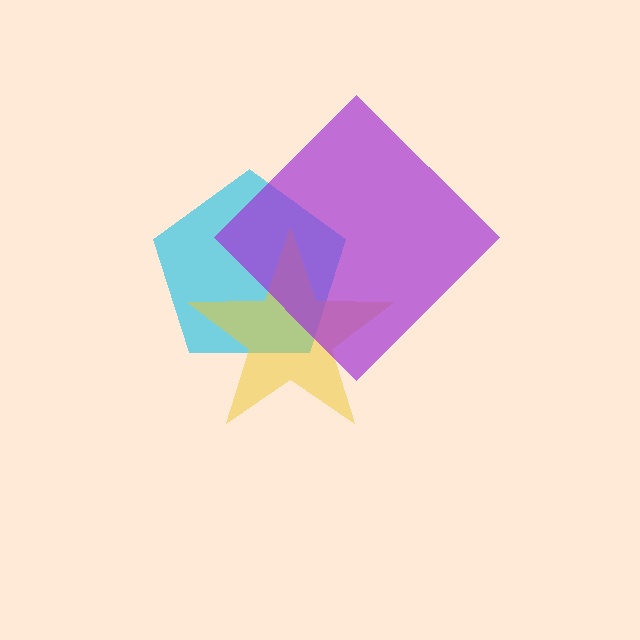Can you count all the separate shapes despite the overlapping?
Yes, there are 3 separate shapes.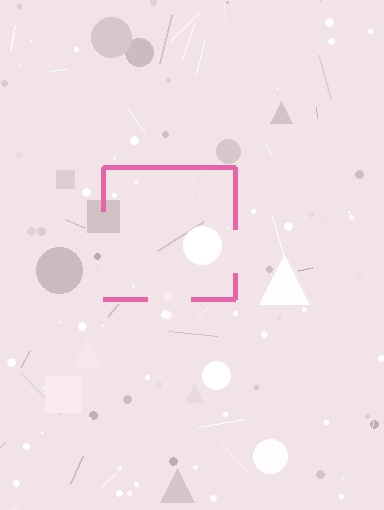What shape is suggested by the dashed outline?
The dashed outline suggests a square.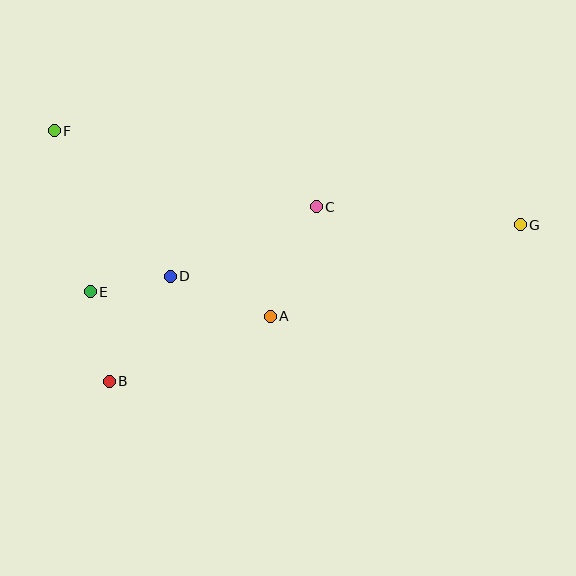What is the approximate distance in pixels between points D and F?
The distance between D and F is approximately 186 pixels.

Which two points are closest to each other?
Points D and E are closest to each other.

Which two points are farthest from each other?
Points F and G are farthest from each other.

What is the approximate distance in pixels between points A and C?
The distance between A and C is approximately 119 pixels.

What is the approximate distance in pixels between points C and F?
The distance between C and F is approximately 273 pixels.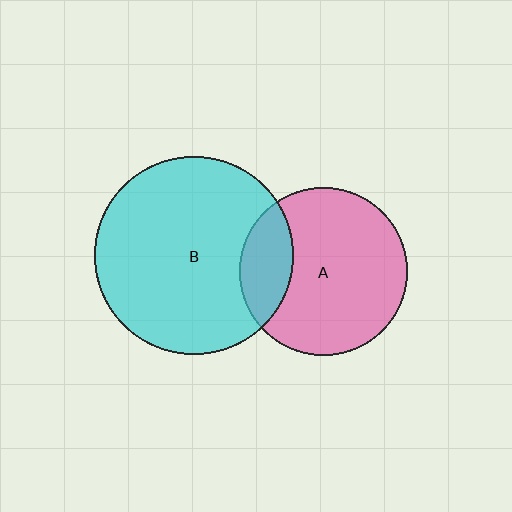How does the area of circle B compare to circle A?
Approximately 1.4 times.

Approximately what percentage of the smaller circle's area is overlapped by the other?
Approximately 20%.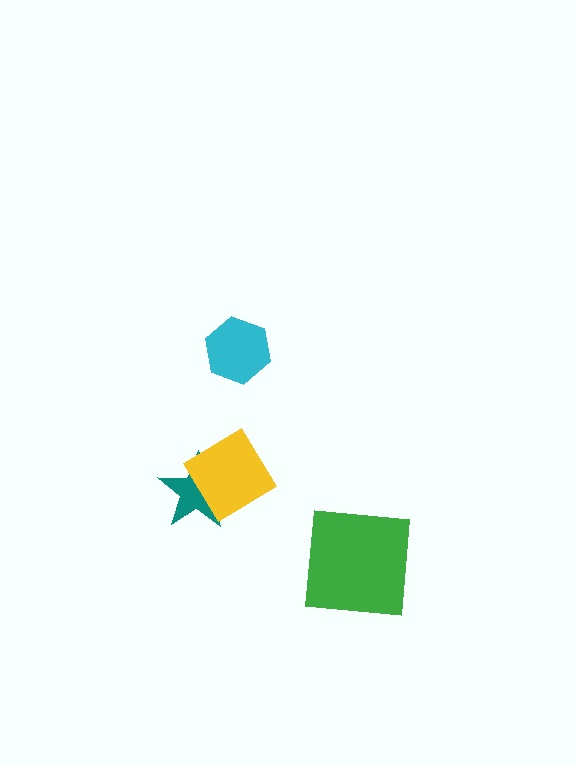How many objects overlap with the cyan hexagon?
0 objects overlap with the cyan hexagon.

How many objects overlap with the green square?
0 objects overlap with the green square.